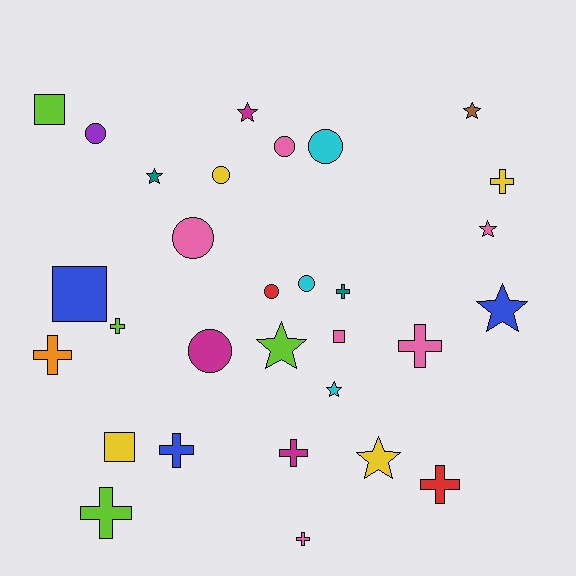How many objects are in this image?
There are 30 objects.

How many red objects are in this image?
There are 2 red objects.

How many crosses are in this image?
There are 10 crosses.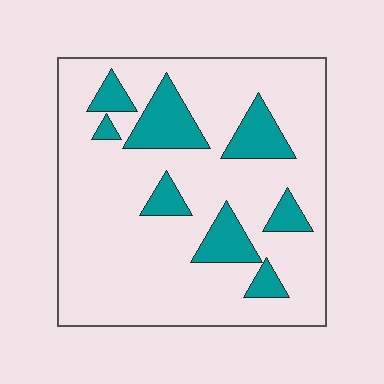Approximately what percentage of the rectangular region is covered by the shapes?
Approximately 20%.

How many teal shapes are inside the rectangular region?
8.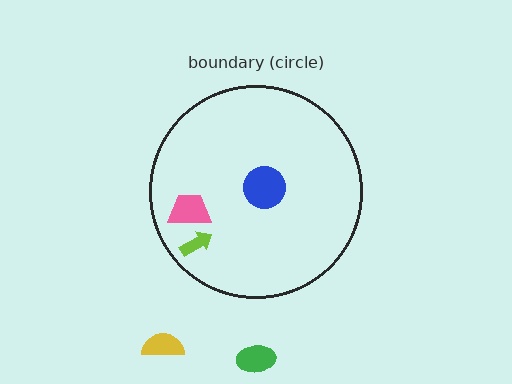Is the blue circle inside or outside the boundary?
Inside.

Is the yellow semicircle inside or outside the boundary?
Outside.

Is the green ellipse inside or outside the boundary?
Outside.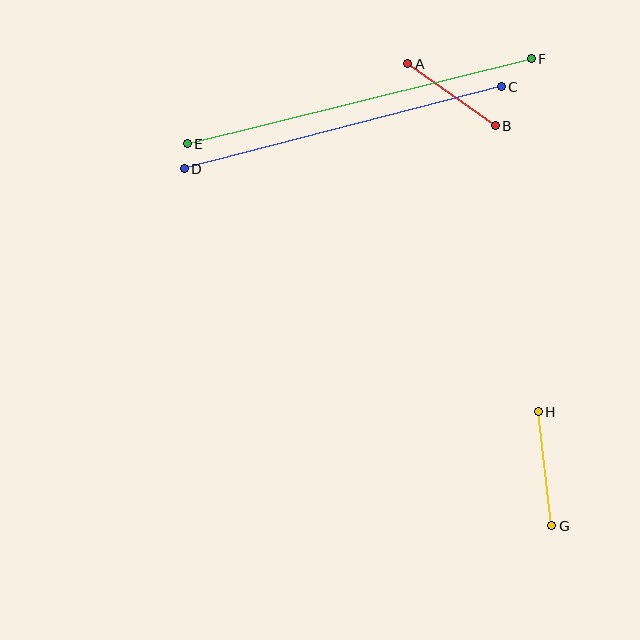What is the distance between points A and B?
The distance is approximately 107 pixels.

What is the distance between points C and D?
The distance is approximately 327 pixels.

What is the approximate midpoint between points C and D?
The midpoint is at approximately (343, 128) pixels.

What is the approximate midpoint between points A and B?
The midpoint is at approximately (451, 95) pixels.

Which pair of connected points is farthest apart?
Points E and F are farthest apart.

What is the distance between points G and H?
The distance is approximately 115 pixels.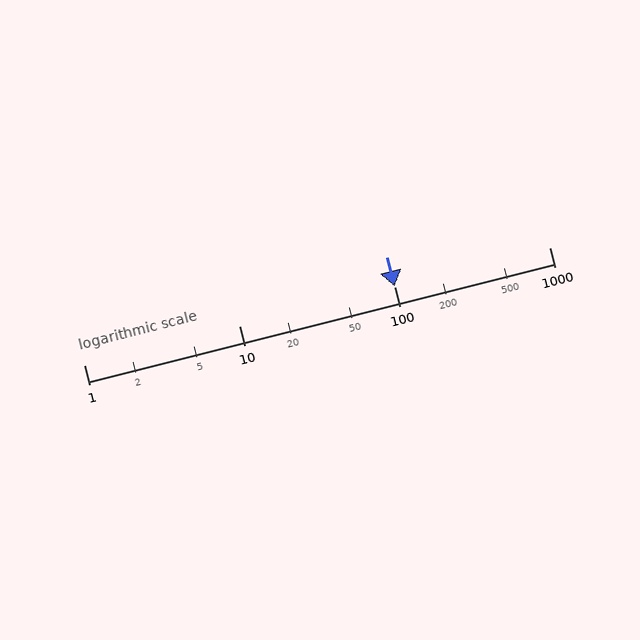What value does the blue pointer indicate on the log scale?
The pointer indicates approximately 100.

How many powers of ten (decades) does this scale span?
The scale spans 3 decades, from 1 to 1000.